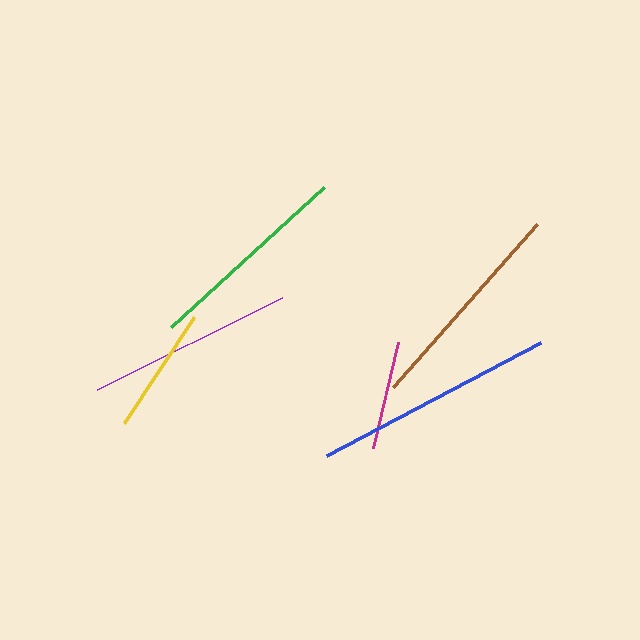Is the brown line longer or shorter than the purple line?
The brown line is longer than the purple line.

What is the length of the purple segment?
The purple segment is approximately 207 pixels long.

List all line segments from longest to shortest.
From longest to shortest: blue, brown, green, purple, yellow, magenta.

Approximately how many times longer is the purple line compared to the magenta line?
The purple line is approximately 1.9 times the length of the magenta line.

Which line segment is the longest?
The blue line is the longest at approximately 242 pixels.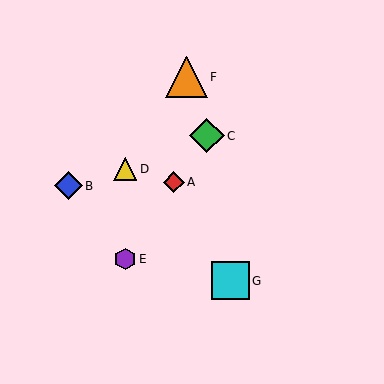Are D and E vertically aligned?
Yes, both are at x≈125.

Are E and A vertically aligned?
No, E is at x≈125 and A is at x≈174.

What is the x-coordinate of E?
Object E is at x≈125.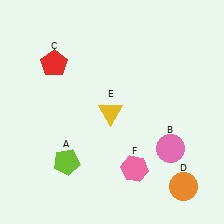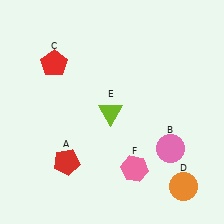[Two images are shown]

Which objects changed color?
A changed from lime to red. E changed from yellow to lime.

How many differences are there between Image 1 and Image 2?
There are 2 differences between the two images.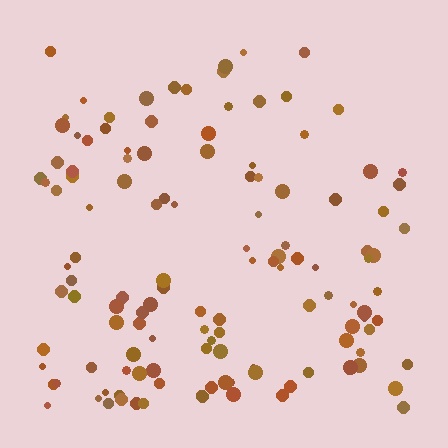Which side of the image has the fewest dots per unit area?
The top.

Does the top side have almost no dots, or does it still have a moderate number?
Still a moderate number, just noticeably fewer than the bottom.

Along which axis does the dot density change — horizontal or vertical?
Vertical.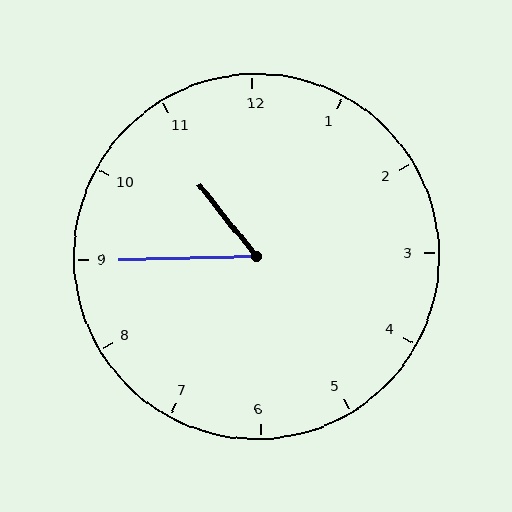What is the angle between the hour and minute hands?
Approximately 52 degrees.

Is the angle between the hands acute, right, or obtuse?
It is acute.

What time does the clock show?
10:45.